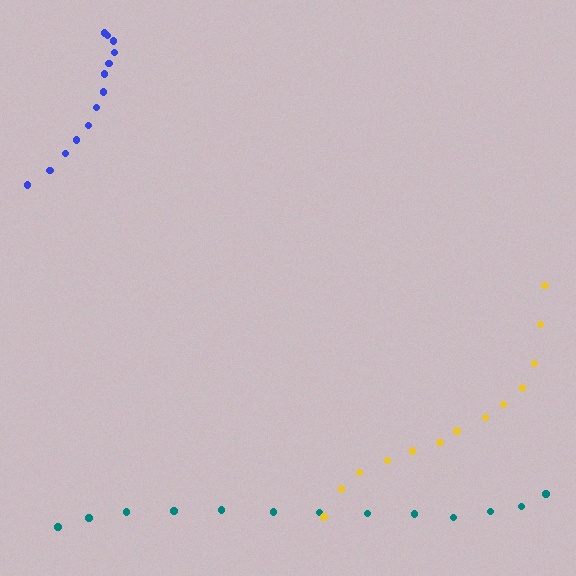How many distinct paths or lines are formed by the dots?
There are 3 distinct paths.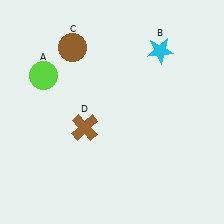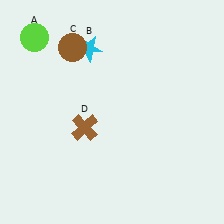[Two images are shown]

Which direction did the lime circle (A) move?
The lime circle (A) moved up.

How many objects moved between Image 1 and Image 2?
2 objects moved between the two images.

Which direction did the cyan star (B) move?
The cyan star (B) moved left.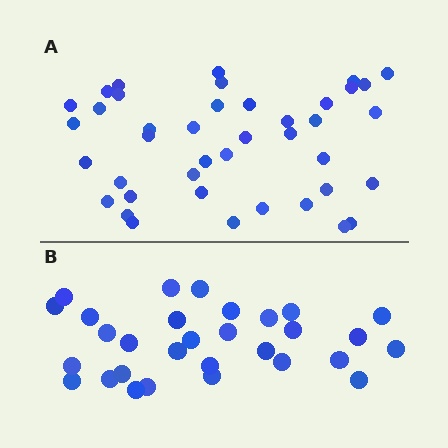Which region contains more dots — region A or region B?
Region A (the top region) has more dots.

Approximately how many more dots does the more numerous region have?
Region A has roughly 12 or so more dots than region B.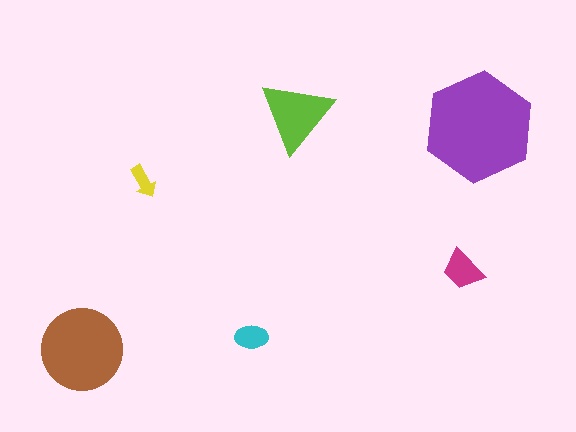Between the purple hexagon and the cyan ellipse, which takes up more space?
The purple hexagon.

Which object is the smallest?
The yellow arrow.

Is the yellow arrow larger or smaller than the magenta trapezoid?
Smaller.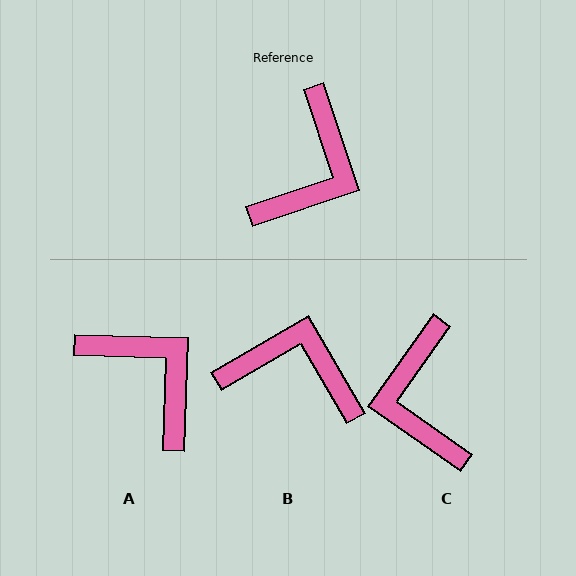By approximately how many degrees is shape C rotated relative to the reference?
Approximately 144 degrees clockwise.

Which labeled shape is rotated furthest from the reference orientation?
C, about 144 degrees away.